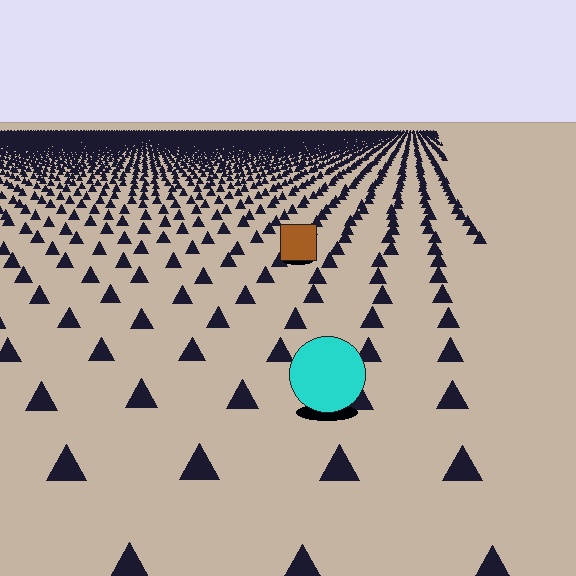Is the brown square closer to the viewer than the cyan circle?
No. The cyan circle is closer — you can tell from the texture gradient: the ground texture is coarser near it.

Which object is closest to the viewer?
The cyan circle is closest. The texture marks near it are larger and more spread out.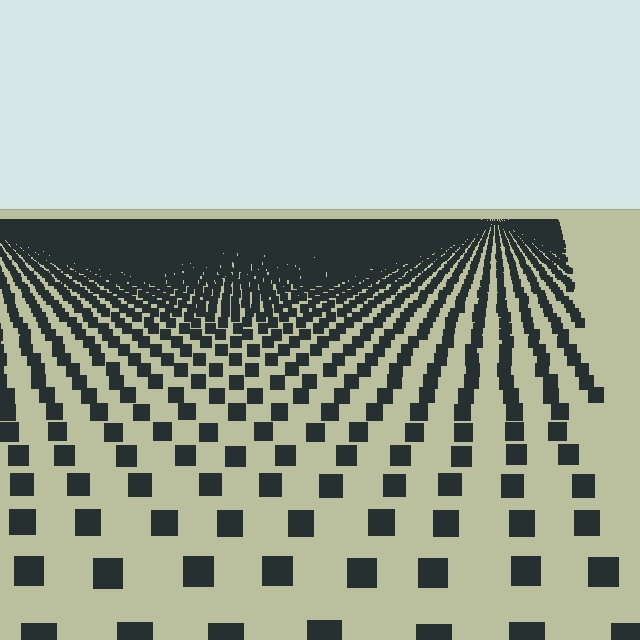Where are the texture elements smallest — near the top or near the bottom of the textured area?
Near the top.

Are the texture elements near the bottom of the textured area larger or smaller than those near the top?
Larger. Near the bottom, elements are closer to the viewer and appear at a bigger on-screen size.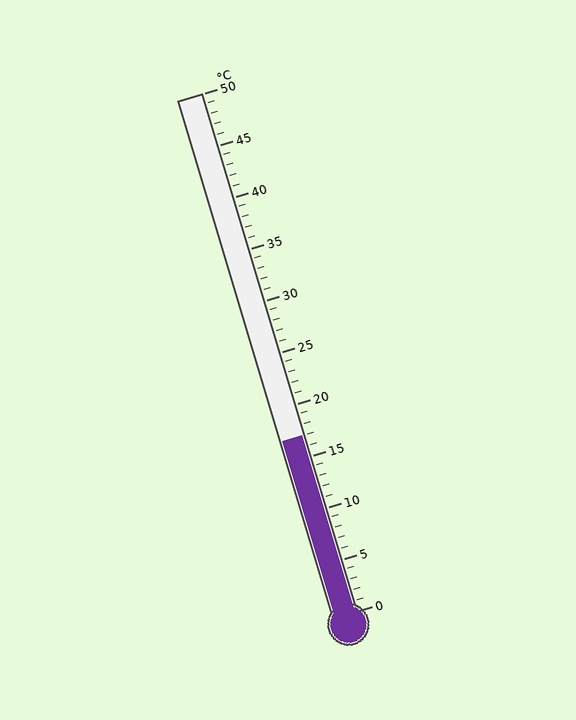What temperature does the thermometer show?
The thermometer shows approximately 17°C.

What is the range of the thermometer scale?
The thermometer scale ranges from 0°C to 50°C.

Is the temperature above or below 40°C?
The temperature is below 40°C.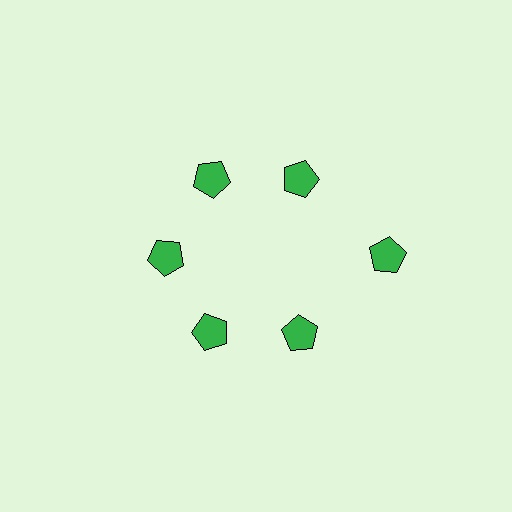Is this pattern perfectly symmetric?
No. The 6 green pentagons are arranged in a ring, but one element near the 3 o'clock position is pushed outward from the center, breaking the 6-fold rotational symmetry.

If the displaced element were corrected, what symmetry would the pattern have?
It would have 6-fold rotational symmetry — the pattern would map onto itself every 60 degrees.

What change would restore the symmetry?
The symmetry would be restored by moving it inward, back onto the ring so that all 6 pentagons sit at equal angles and equal distance from the center.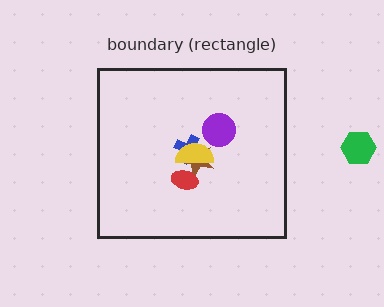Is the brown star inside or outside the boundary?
Inside.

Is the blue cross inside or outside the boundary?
Inside.